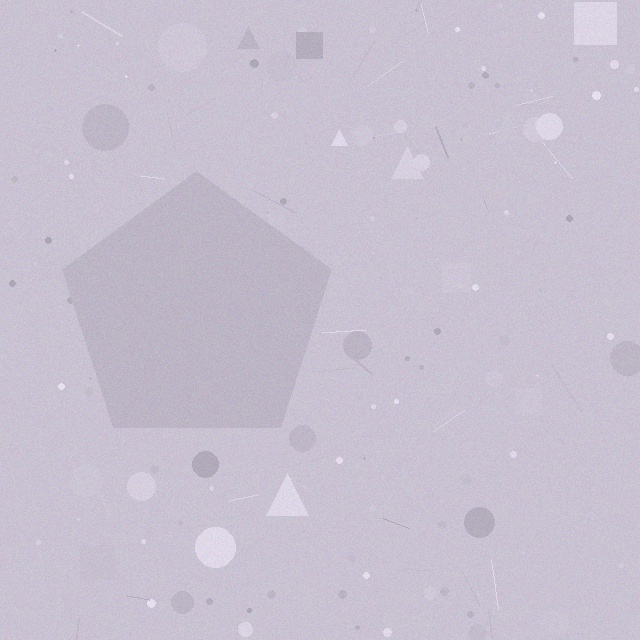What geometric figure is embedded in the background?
A pentagon is embedded in the background.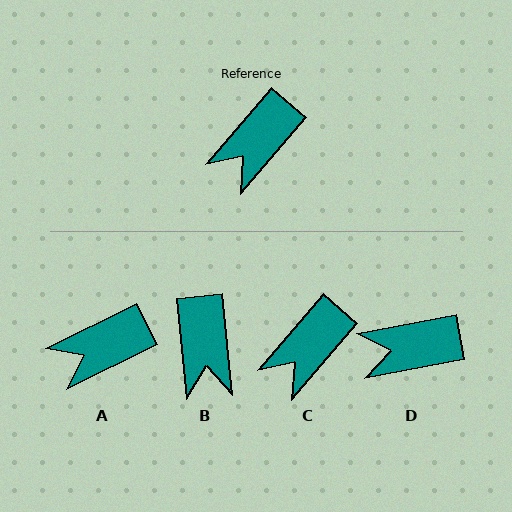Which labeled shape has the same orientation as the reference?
C.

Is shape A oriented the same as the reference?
No, it is off by about 23 degrees.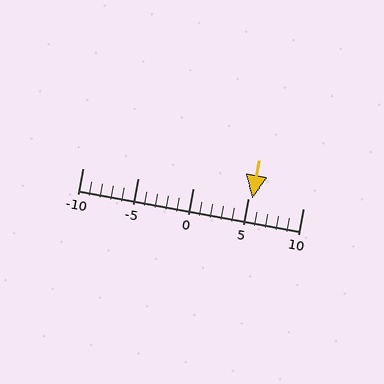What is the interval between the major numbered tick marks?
The major tick marks are spaced 5 units apart.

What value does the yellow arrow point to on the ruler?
The yellow arrow points to approximately 5.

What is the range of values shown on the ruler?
The ruler shows values from -10 to 10.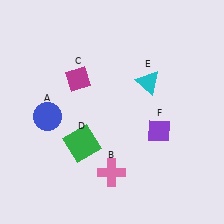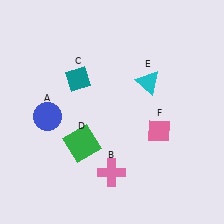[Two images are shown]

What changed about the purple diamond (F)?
In Image 1, F is purple. In Image 2, it changed to pink.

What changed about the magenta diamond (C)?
In Image 1, C is magenta. In Image 2, it changed to teal.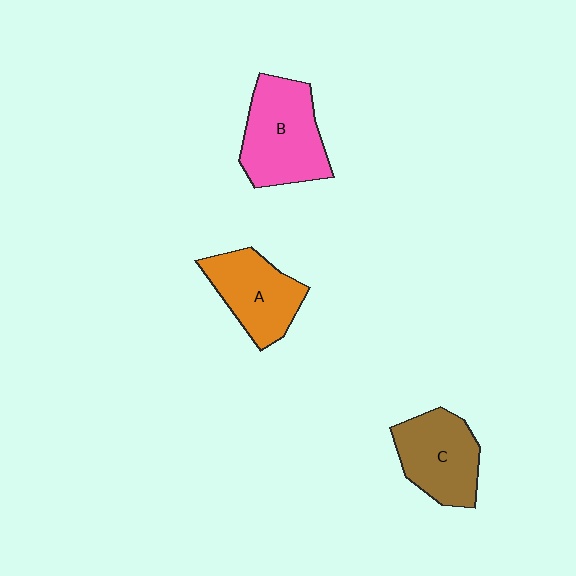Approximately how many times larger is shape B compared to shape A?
Approximately 1.2 times.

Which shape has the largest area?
Shape B (pink).